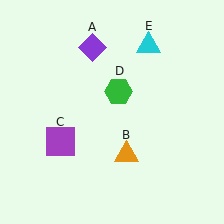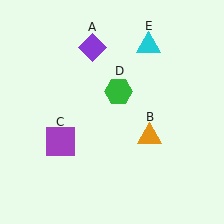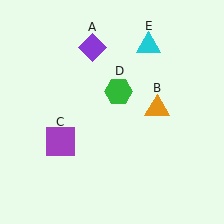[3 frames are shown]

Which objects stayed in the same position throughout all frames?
Purple diamond (object A) and purple square (object C) and green hexagon (object D) and cyan triangle (object E) remained stationary.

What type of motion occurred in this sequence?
The orange triangle (object B) rotated counterclockwise around the center of the scene.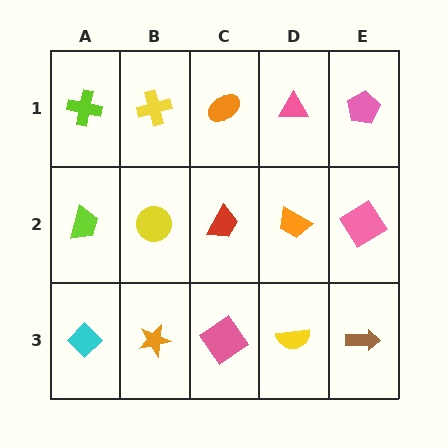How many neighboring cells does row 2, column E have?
3.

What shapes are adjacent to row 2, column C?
An orange ellipse (row 1, column C), a pink diamond (row 3, column C), a yellow circle (row 2, column B), an orange trapezoid (row 2, column D).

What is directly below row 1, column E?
A pink diamond.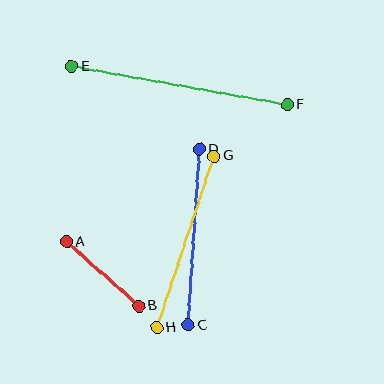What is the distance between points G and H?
The distance is approximately 181 pixels.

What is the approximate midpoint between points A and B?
The midpoint is at approximately (103, 274) pixels.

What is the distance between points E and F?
The distance is approximately 219 pixels.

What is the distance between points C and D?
The distance is approximately 176 pixels.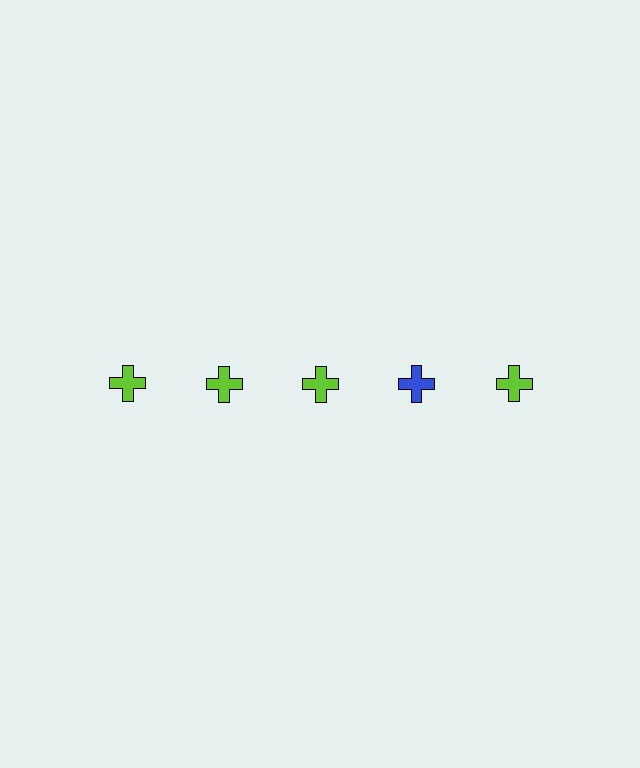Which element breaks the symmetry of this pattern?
The blue cross in the top row, second from right column breaks the symmetry. All other shapes are lime crosses.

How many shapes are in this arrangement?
There are 5 shapes arranged in a grid pattern.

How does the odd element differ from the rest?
It has a different color: blue instead of lime.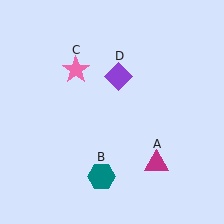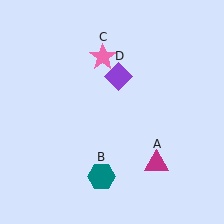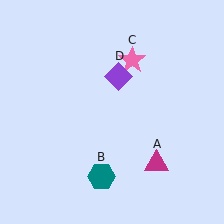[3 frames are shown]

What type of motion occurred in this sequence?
The pink star (object C) rotated clockwise around the center of the scene.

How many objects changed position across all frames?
1 object changed position: pink star (object C).